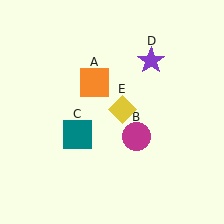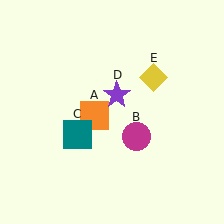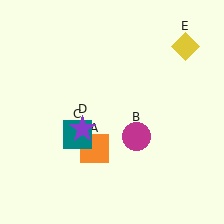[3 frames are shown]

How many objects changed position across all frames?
3 objects changed position: orange square (object A), purple star (object D), yellow diamond (object E).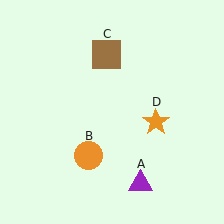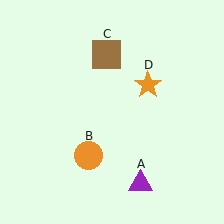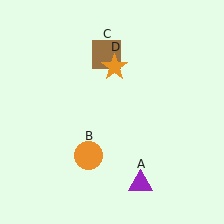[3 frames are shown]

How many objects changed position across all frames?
1 object changed position: orange star (object D).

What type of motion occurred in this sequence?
The orange star (object D) rotated counterclockwise around the center of the scene.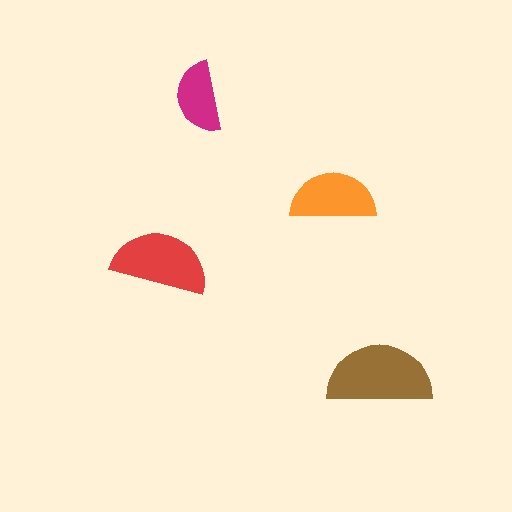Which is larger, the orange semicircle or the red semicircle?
The red one.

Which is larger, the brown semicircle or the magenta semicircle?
The brown one.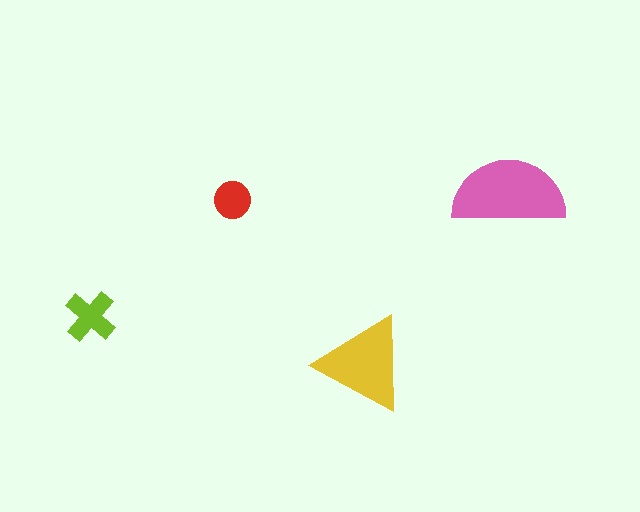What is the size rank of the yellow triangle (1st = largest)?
2nd.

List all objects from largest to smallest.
The pink semicircle, the yellow triangle, the lime cross, the red circle.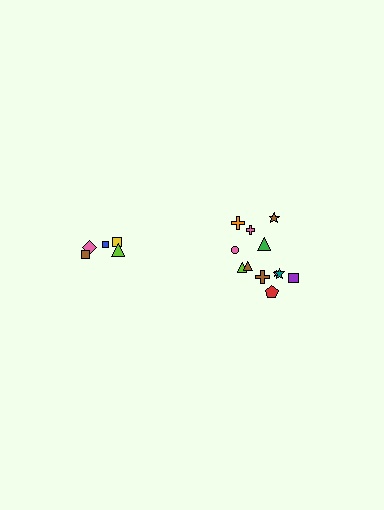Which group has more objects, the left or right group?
The right group.